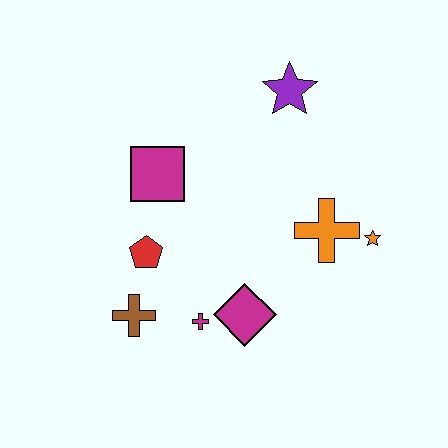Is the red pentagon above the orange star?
No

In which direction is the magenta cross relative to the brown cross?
The magenta cross is to the right of the brown cross.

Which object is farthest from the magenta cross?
The purple star is farthest from the magenta cross.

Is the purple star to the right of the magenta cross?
Yes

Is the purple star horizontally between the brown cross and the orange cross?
Yes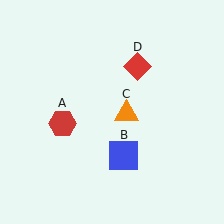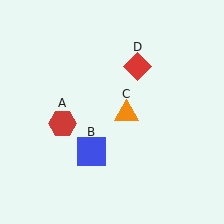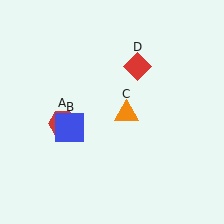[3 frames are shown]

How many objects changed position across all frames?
1 object changed position: blue square (object B).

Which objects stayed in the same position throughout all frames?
Red hexagon (object A) and orange triangle (object C) and red diamond (object D) remained stationary.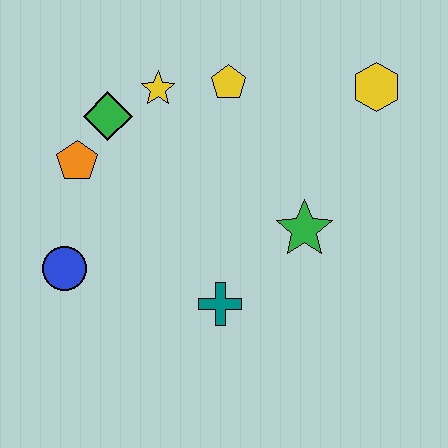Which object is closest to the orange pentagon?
The green diamond is closest to the orange pentagon.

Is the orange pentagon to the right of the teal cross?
No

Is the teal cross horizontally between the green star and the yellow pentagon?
No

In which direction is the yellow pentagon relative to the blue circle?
The yellow pentagon is above the blue circle.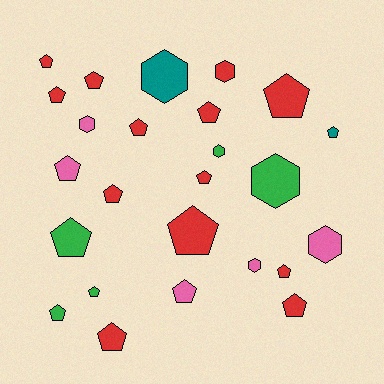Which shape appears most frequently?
Pentagon, with 18 objects.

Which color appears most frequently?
Red, with 13 objects.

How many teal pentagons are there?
There is 1 teal pentagon.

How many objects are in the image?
There are 25 objects.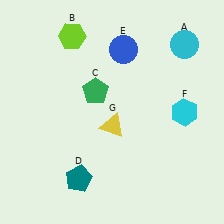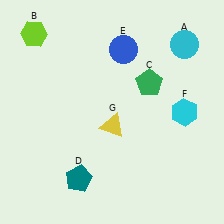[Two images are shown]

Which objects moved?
The objects that moved are: the lime hexagon (B), the green pentagon (C).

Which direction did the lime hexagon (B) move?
The lime hexagon (B) moved left.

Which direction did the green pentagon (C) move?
The green pentagon (C) moved right.